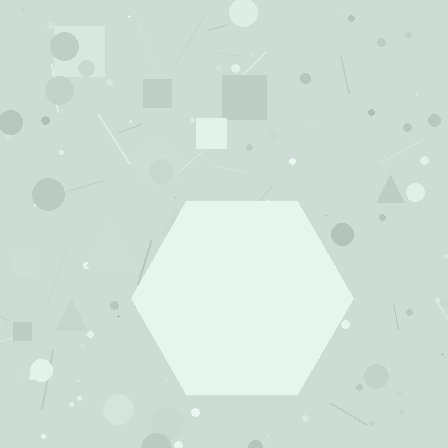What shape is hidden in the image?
A hexagon is hidden in the image.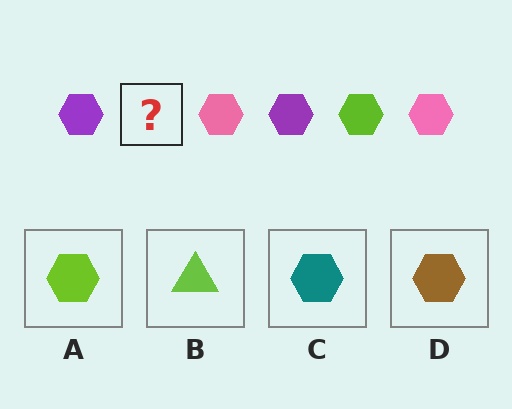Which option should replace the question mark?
Option A.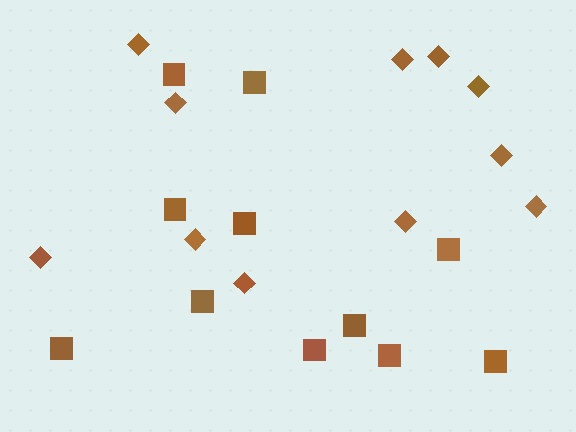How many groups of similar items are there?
There are 2 groups: one group of diamonds (11) and one group of squares (11).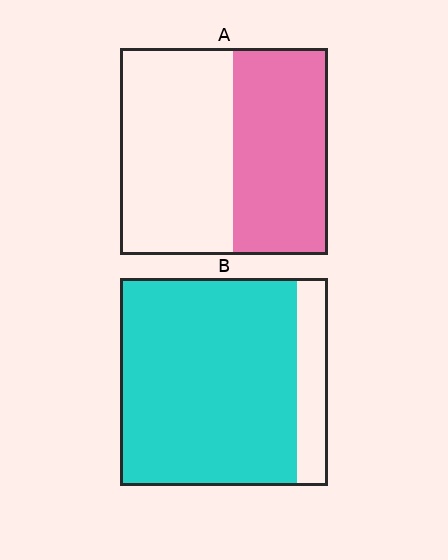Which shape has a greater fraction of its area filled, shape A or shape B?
Shape B.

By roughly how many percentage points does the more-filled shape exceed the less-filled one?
By roughly 40 percentage points (B over A).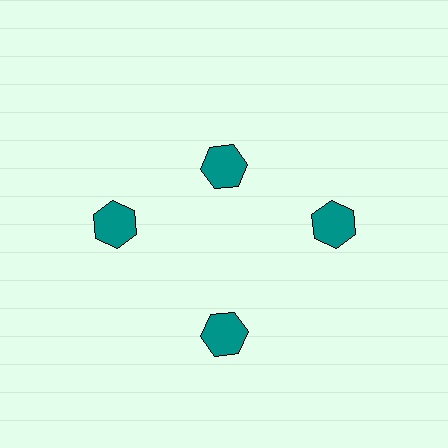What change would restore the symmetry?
The symmetry would be restored by moving it outward, back onto the ring so that all 4 hexagons sit at equal angles and equal distance from the center.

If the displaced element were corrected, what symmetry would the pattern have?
It would have 4-fold rotational symmetry — the pattern would map onto itself every 90 degrees.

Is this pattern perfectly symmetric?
No. The 4 teal hexagons are arranged in a ring, but one element near the 12 o'clock position is pulled inward toward the center, breaking the 4-fold rotational symmetry.